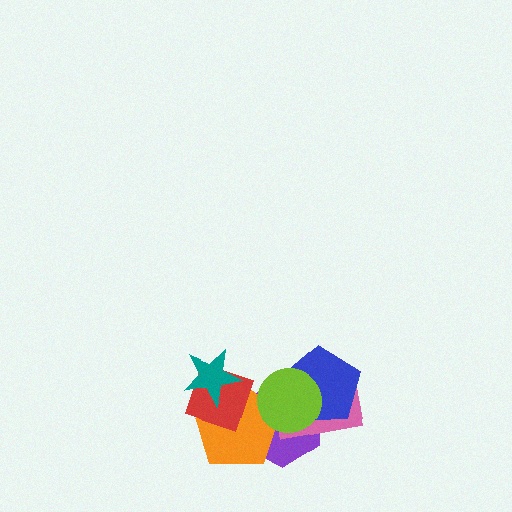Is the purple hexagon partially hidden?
Yes, it is partially covered by another shape.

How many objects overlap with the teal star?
2 objects overlap with the teal star.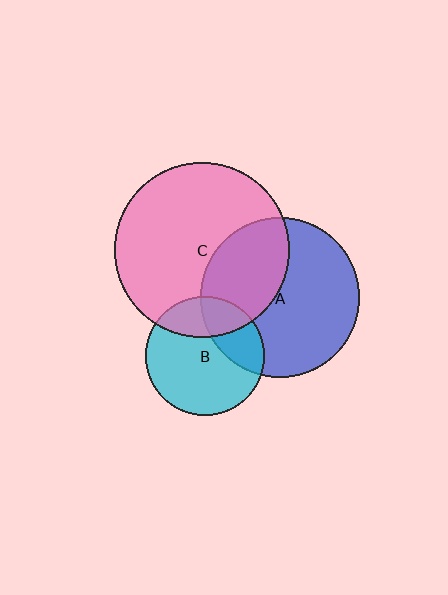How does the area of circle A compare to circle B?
Approximately 1.8 times.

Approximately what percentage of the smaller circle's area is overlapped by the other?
Approximately 25%.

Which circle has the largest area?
Circle C (pink).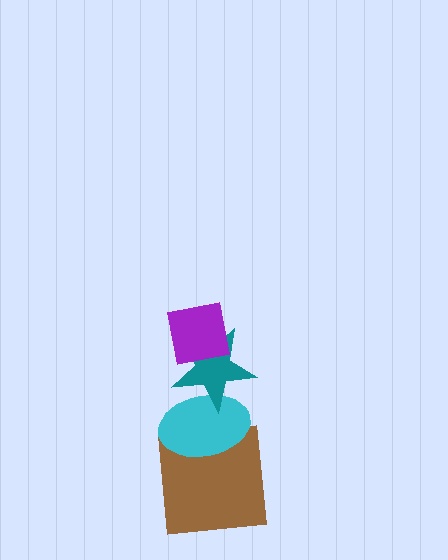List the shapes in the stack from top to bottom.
From top to bottom: the purple square, the teal star, the cyan ellipse, the brown square.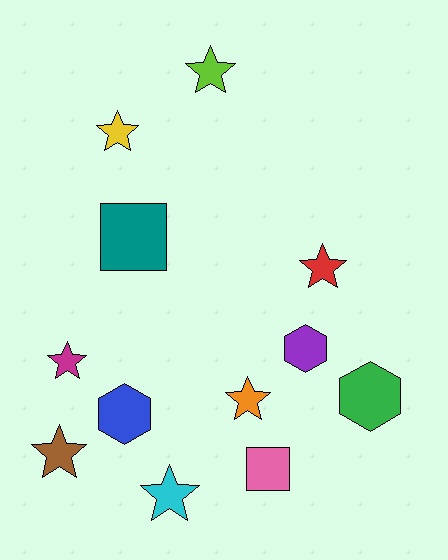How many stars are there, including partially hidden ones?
There are 7 stars.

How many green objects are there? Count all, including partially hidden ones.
There is 1 green object.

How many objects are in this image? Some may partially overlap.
There are 12 objects.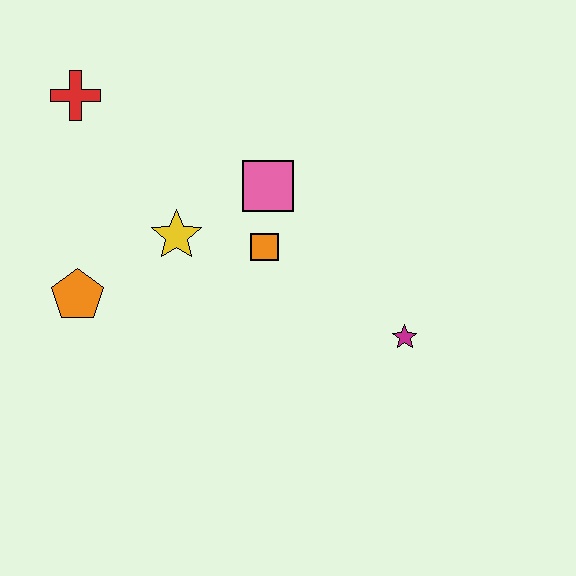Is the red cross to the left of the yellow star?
Yes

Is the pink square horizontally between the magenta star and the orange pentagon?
Yes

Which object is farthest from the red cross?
The magenta star is farthest from the red cross.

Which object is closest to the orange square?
The pink square is closest to the orange square.